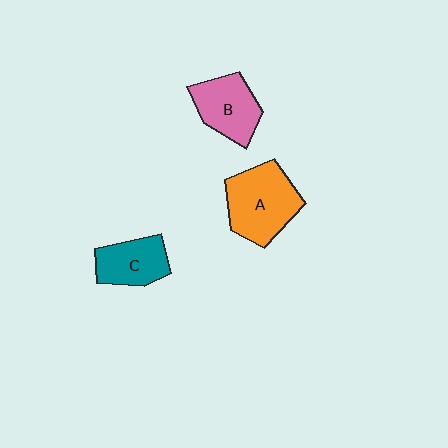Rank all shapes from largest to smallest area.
From largest to smallest: A (orange), B (pink), C (teal).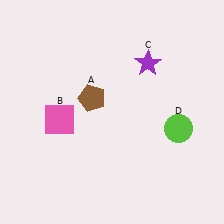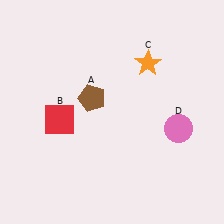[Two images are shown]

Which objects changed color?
B changed from pink to red. C changed from purple to orange. D changed from lime to pink.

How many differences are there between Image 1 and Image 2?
There are 3 differences between the two images.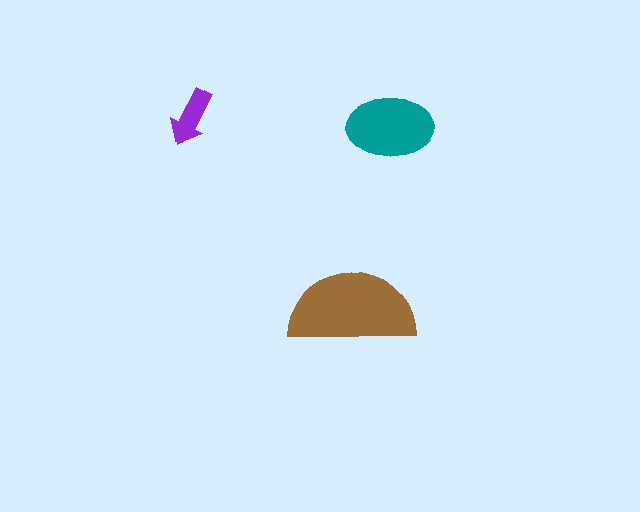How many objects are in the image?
There are 3 objects in the image.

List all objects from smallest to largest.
The purple arrow, the teal ellipse, the brown semicircle.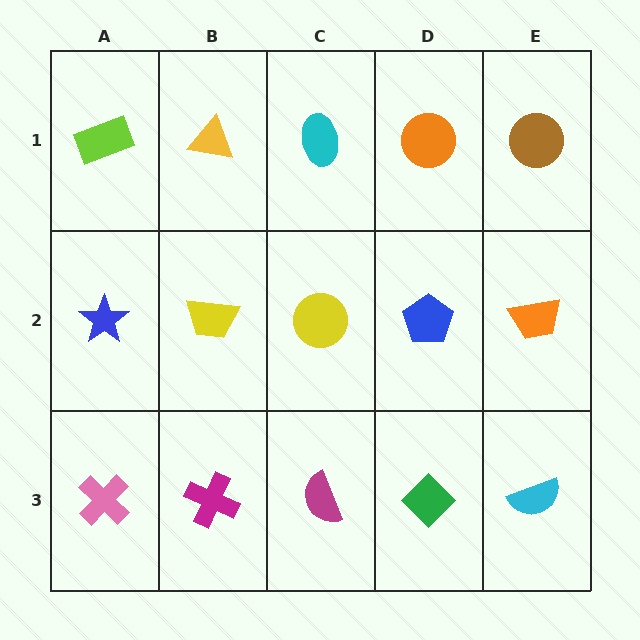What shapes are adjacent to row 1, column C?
A yellow circle (row 2, column C), a yellow triangle (row 1, column B), an orange circle (row 1, column D).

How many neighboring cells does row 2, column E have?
3.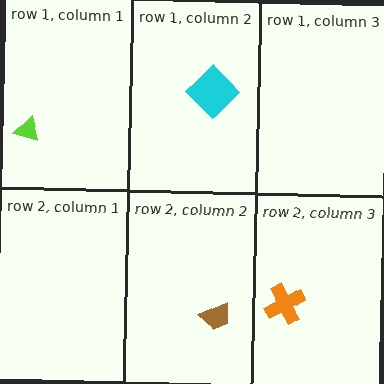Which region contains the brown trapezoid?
The row 2, column 2 region.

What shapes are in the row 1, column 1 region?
The lime triangle.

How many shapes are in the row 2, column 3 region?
1.